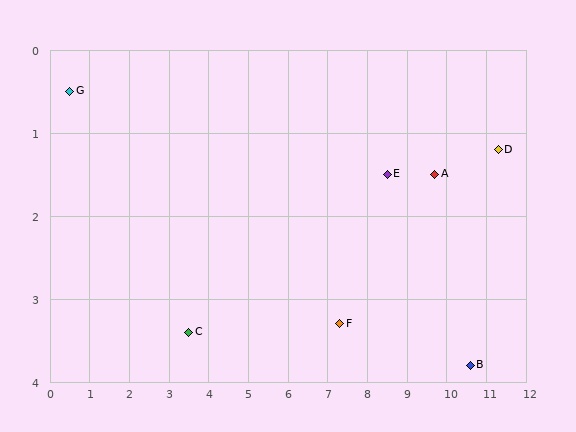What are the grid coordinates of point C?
Point C is at approximately (3.5, 3.4).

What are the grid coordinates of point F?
Point F is at approximately (7.3, 3.3).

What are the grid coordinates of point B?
Point B is at approximately (10.6, 3.8).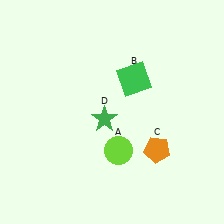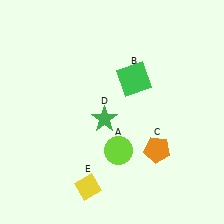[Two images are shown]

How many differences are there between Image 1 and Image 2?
There is 1 difference between the two images.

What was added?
A yellow diamond (E) was added in Image 2.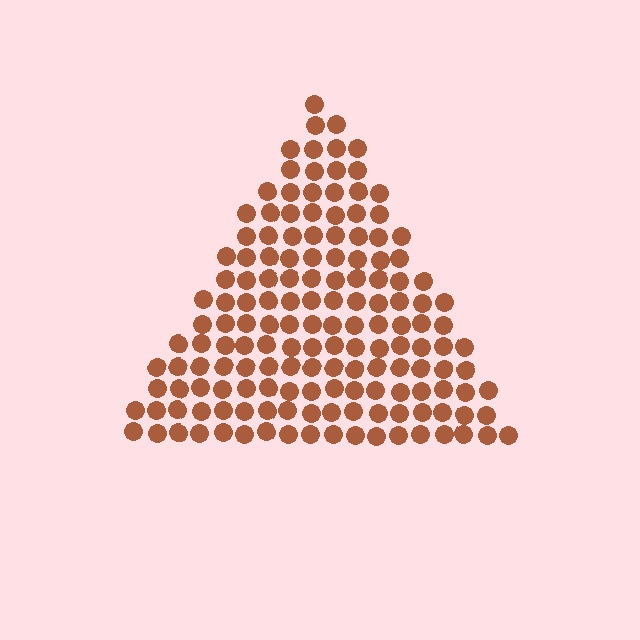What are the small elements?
The small elements are circles.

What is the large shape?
The large shape is a triangle.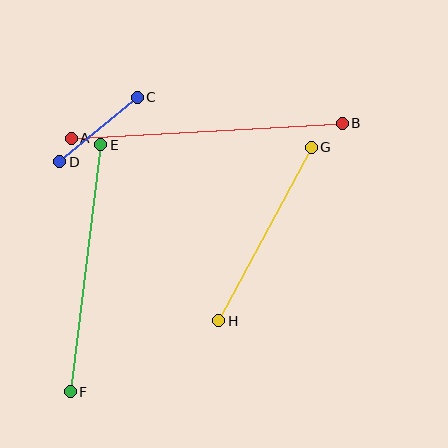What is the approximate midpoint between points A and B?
The midpoint is at approximately (207, 131) pixels.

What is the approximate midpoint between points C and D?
The midpoint is at approximately (99, 129) pixels.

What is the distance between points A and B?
The distance is approximately 271 pixels.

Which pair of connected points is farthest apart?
Points A and B are farthest apart.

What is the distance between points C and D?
The distance is approximately 101 pixels.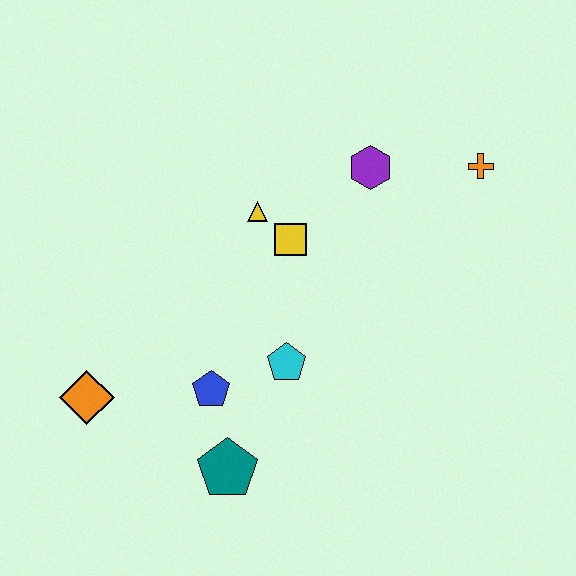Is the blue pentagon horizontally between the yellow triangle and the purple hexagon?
No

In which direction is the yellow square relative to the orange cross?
The yellow square is to the left of the orange cross.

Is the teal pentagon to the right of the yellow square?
No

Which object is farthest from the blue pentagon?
The orange cross is farthest from the blue pentagon.